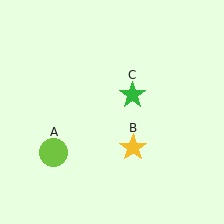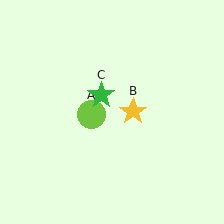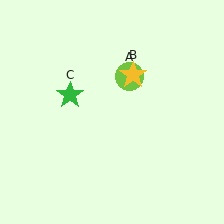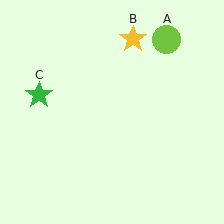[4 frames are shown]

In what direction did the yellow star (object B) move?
The yellow star (object B) moved up.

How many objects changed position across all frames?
3 objects changed position: lime circle (object A), yellow star (object B), green star (object C).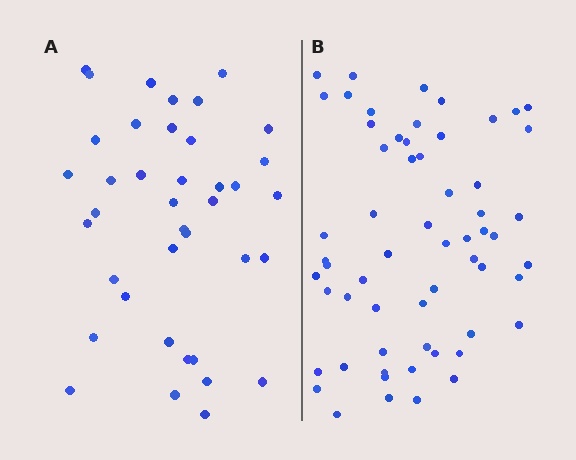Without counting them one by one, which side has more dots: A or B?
Region B (the right region) has more dots.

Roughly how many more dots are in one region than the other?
Region B has approximately 20 more dots than region A.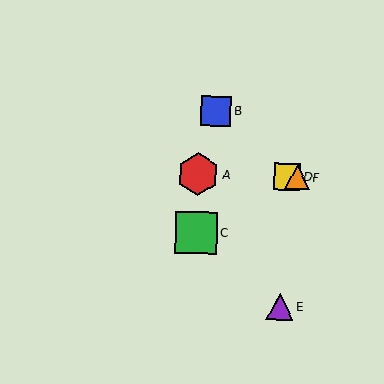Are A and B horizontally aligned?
No, A is at y≈174 and B is at y≈111.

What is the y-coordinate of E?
Object E is at y≈306.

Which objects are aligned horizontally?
Objects A, D, F are aligned horizontally.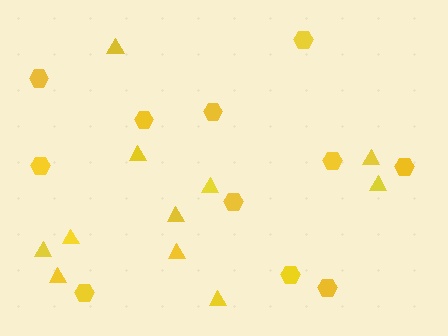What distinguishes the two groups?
There are 2 groups: one group of hexagons (11) and one group of triangles (11).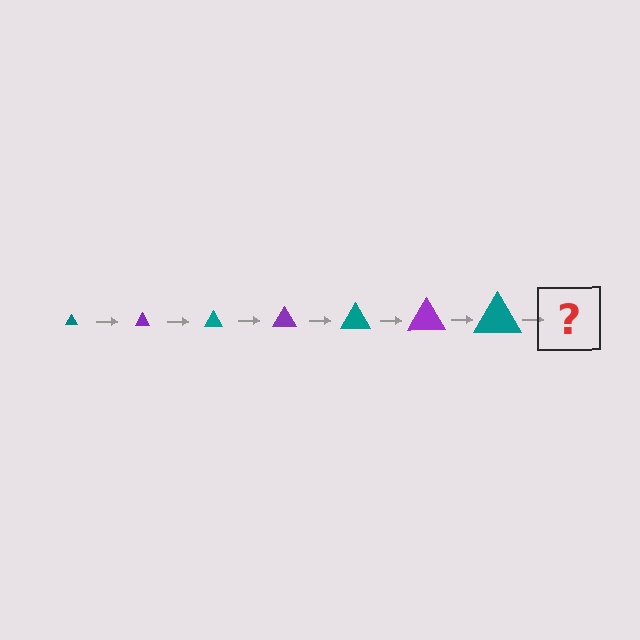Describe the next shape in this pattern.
It should be a purple triangle, larger than the previous one.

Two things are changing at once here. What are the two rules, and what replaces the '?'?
The two rules are that the triangle grows larger each step and the color cycles through teal and purple. The '?' should be a purple triangle, larger than the previous one.